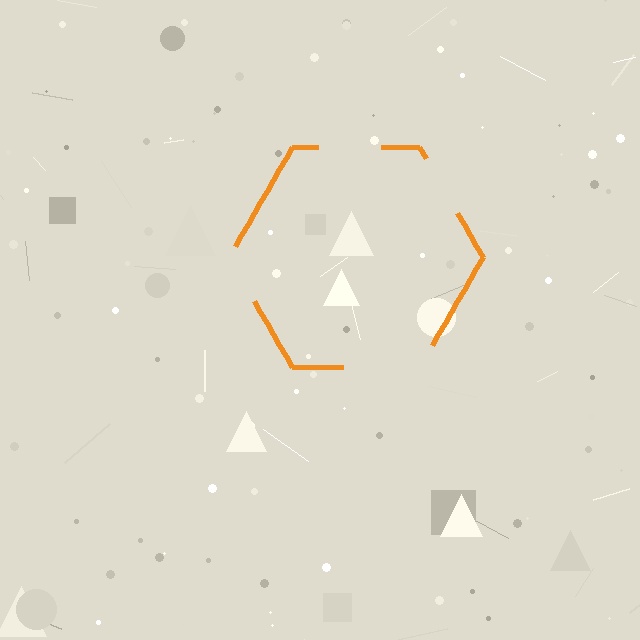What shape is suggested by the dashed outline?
The dashed outline suggests a hexagon.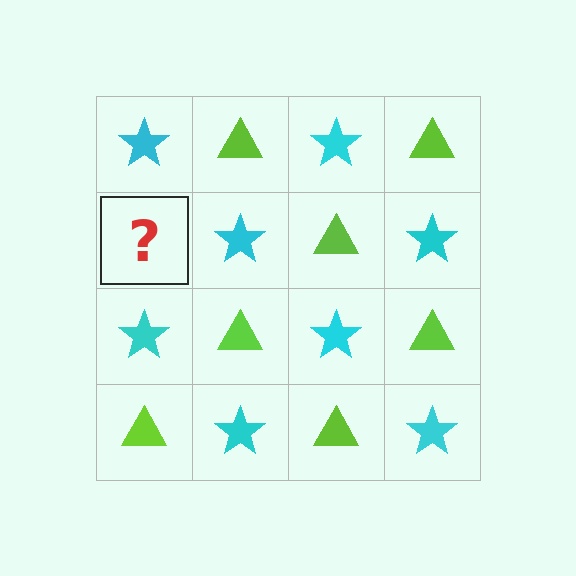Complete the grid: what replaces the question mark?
The question mark should be replaced with a lime triangle.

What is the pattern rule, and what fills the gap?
The rule is that it alternates cyan star and lime triangle in a checkerboard pattern. The gap should be filled with a lime triangle.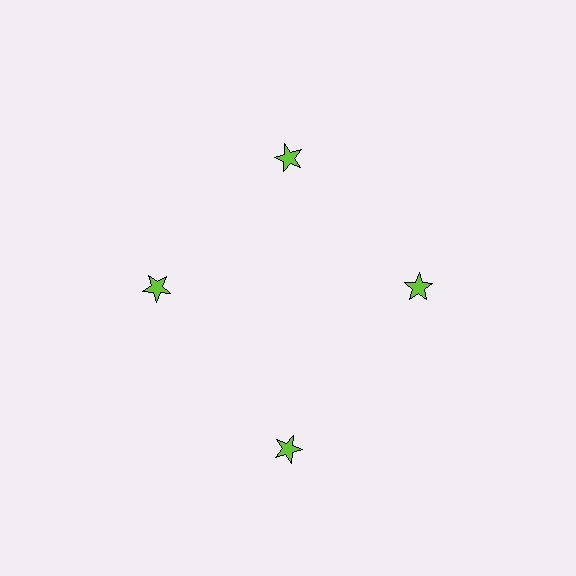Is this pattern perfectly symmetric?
No. The 4 lime stars are arranged in a ring, but one element near the 6 o'clock position is pushed outward from the center, breaking the 4-fold rotational symmetry.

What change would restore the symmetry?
The symmetry would be restored by moving it inward, back onto the ring so that all 4 stars sit at equal angles and equal distance from the center.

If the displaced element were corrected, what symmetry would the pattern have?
It would have 4-fold rotational symmetry — the pattern would map onto itself every 90 degrees.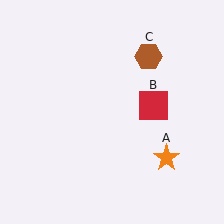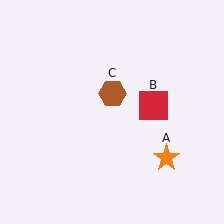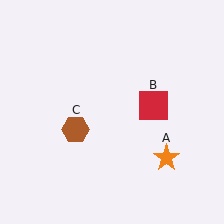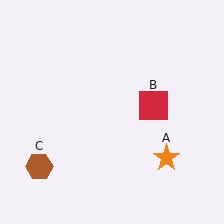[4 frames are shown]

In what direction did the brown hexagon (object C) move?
The brown hexagon (object C) moved down and to the left.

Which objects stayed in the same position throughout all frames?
Orange star (object A) and red square (object B) remained stationary.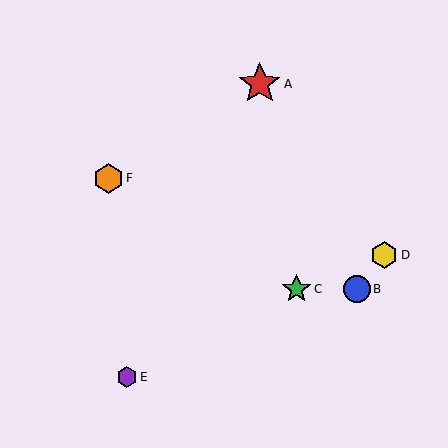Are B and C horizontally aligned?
Yes, both are at y≈289.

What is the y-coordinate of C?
Object C is at y≈289.